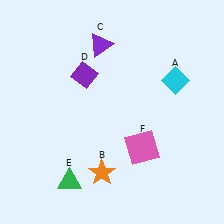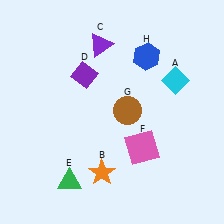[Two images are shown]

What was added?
A brown circle (G), a blue hexagon (H) were added in Image 2.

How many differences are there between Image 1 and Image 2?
There are 2 differences between the two images.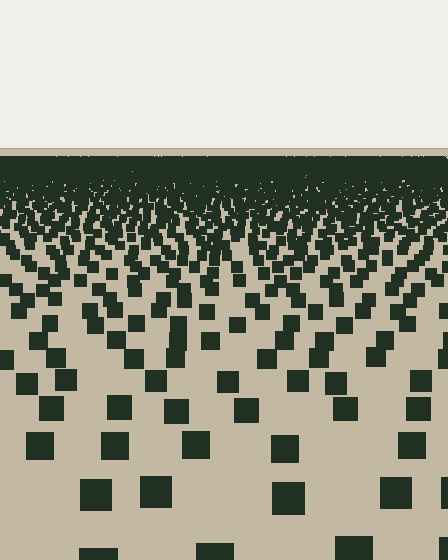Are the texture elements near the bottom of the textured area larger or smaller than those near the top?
Larger. Near the bottom, elements are closer to the viewer and appear at a bigger on-screen size.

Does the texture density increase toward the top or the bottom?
Density increases toward the top.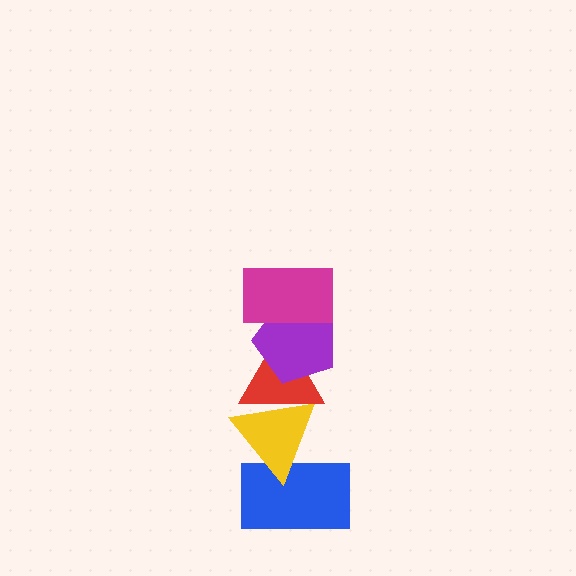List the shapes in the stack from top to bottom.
From top to bottom: the magenta rectangle, the purple pentagon, the red triangle, the yellow triangle, the blue rectangle.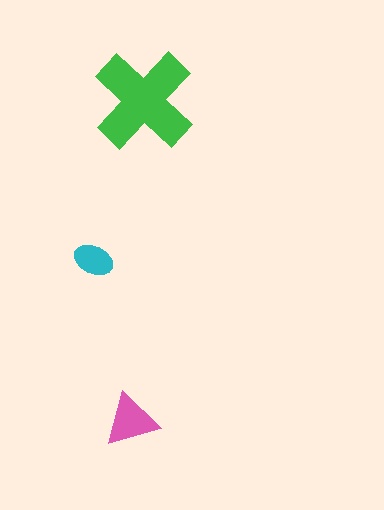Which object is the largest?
The green cross.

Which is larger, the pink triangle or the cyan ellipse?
The pink triangle.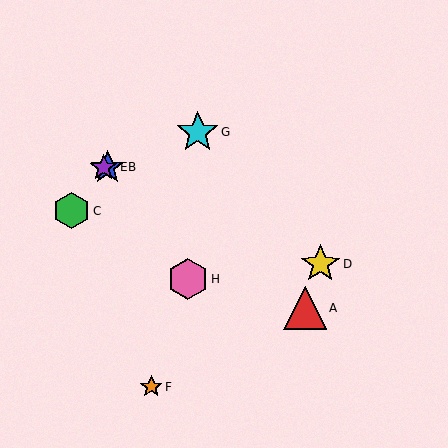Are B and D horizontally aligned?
No, B is at y≈167 and D is at y≈264.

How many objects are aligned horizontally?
2 objects (B, E) are aligned horizontally.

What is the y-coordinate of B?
Object B is at y≈167.